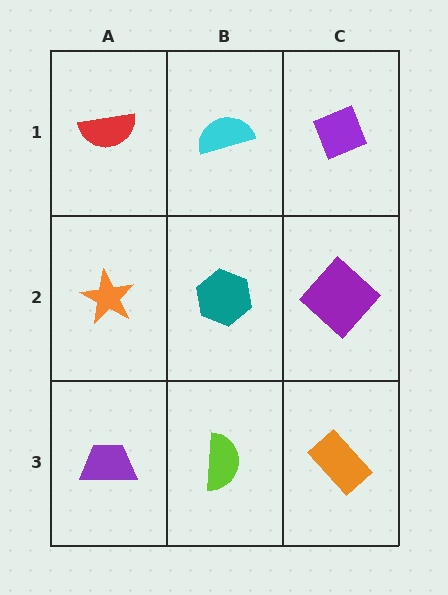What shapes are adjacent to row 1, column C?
A purple diamond (row 2, column C), a cyan semicircle (row 1, column B).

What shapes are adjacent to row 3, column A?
An orange star (row 2, column A), a lime semicircle (row 3, column B).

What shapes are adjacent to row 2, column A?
A red semicircle (row 1, column A), a purple trapezoid (row 3, column A), a teal hexagon (row 2, column B).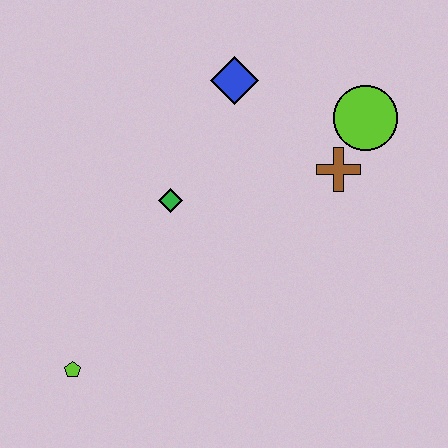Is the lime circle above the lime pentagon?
Yes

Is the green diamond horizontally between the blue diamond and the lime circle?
No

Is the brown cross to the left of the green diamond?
No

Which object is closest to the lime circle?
The brown cross is closest to the lime circle.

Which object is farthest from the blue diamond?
The lime pentagon is farthest from the blue diamond.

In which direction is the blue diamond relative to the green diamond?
The blue diamond is above the green diamond.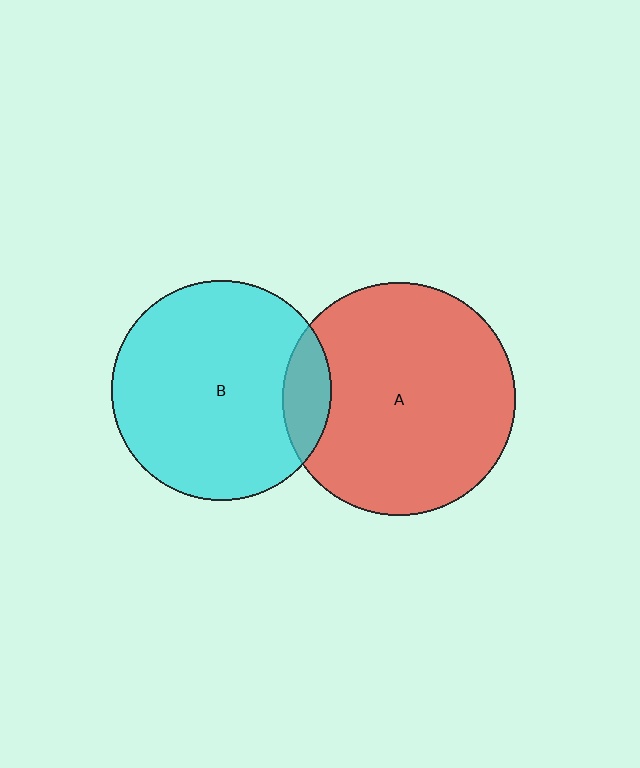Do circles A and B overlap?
Yes.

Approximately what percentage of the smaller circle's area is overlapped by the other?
Approximately 10%.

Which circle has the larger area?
Circle A (red).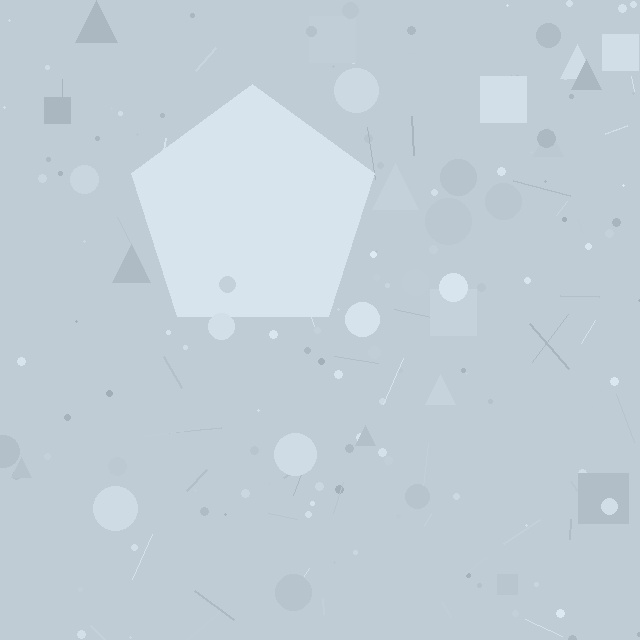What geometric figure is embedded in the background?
A pentagon is embedded in the background.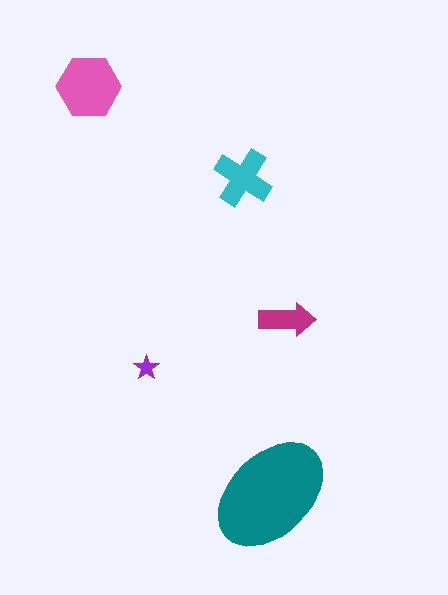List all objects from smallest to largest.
The purple star, the magenta arrow, the cyan cross, the pink hexagon, the teal ellipse.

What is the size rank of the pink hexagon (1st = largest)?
2nd.